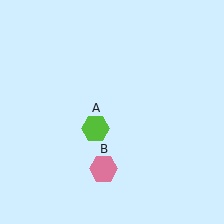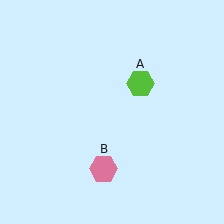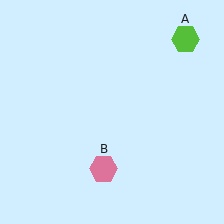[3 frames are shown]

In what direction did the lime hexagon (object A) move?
The lime hexagon (object A) moved up and to the right.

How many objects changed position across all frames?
1 object changed position: lime hexagon (object A).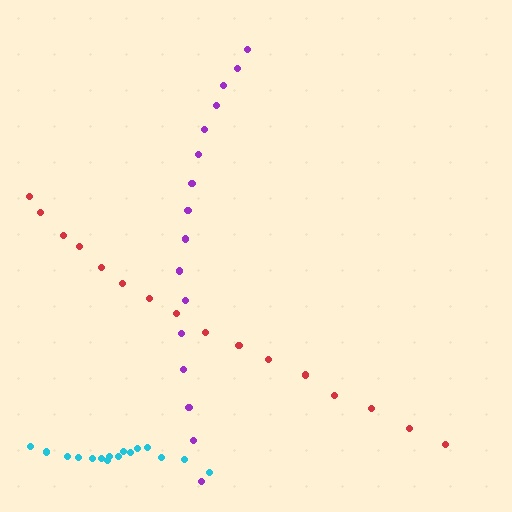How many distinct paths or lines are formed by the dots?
There are 3 distinct paths.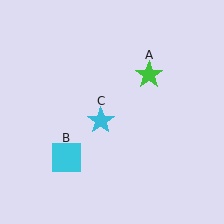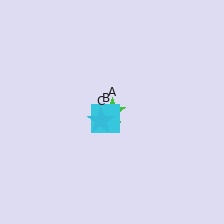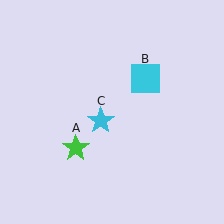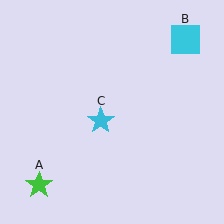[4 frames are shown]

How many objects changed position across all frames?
2 objects changed position: green star (object A), cyan square (object B).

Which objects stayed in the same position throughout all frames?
Cyan star (object C) remained stationary.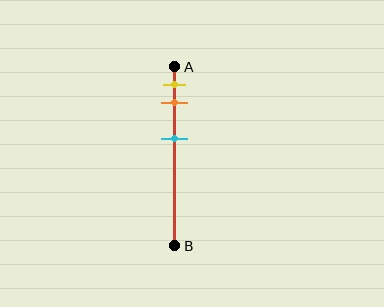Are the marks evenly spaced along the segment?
No, the marks are not evenly spaced.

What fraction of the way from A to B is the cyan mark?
The cyan mark is approximately 40% (0.4) of the way from A to B.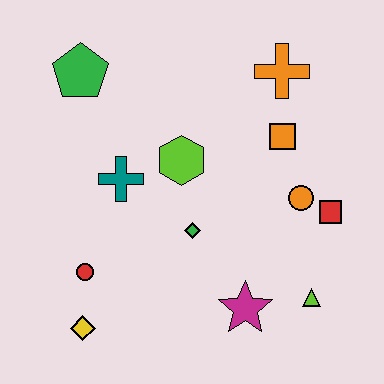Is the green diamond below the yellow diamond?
No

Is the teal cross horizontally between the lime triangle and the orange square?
No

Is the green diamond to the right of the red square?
No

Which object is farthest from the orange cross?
The yellow diamond is farthest from the orange cross.